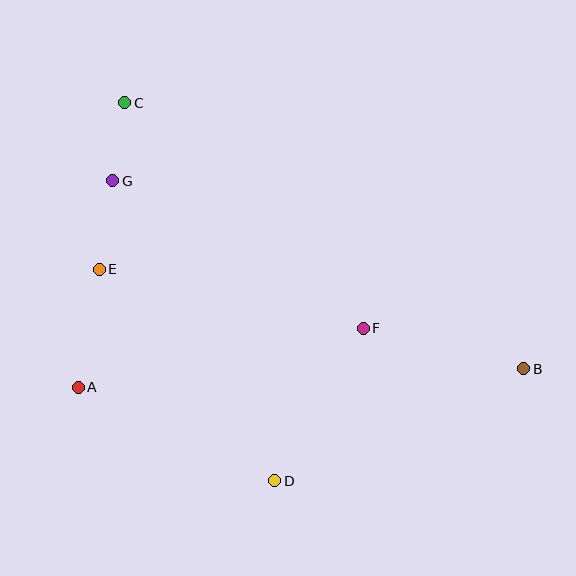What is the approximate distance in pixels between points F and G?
The distance between F and G is approximately 291 pixels.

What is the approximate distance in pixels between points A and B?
The distance between A and B is approximately 446 pixels.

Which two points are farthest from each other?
Points B and C are farthest from each other.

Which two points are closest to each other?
Points C and G are closest to each other.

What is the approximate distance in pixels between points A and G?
The distance between A and G is approximately 209 pixels.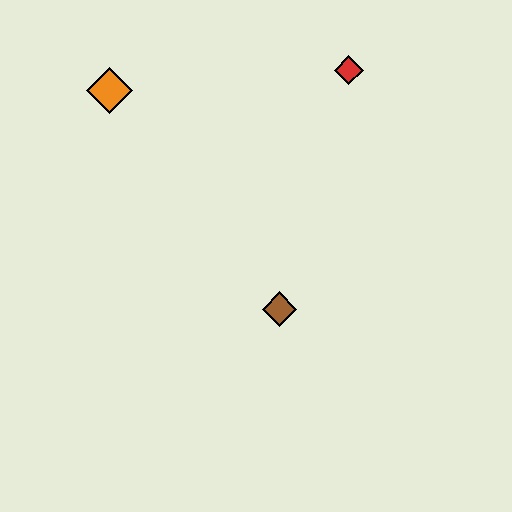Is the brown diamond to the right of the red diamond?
No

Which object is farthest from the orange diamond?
The brown diamond is farthest from the orange diamond.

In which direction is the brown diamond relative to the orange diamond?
The brown diamond is below the orange diamond.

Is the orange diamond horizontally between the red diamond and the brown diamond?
No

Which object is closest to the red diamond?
The orange diamond is closest to the red diamond.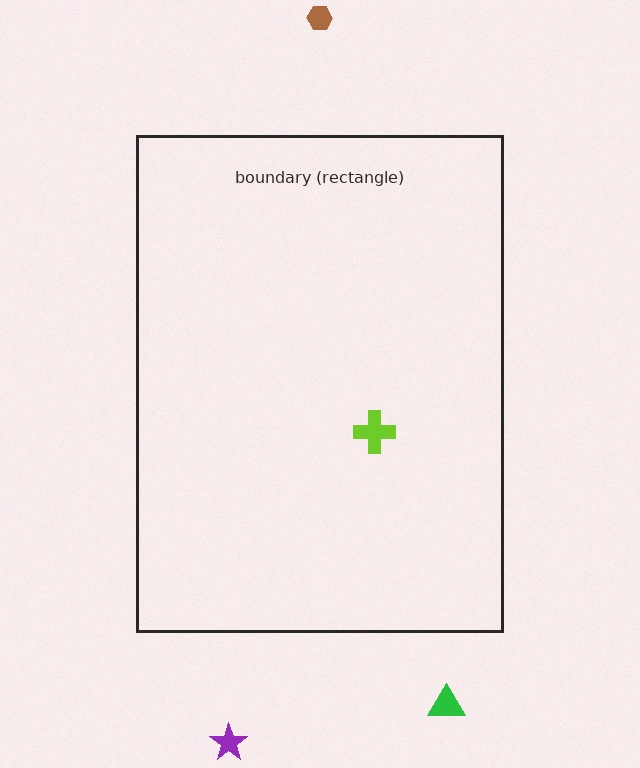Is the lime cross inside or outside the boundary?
Inside.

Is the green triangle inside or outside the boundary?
Outside.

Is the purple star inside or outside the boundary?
Outside.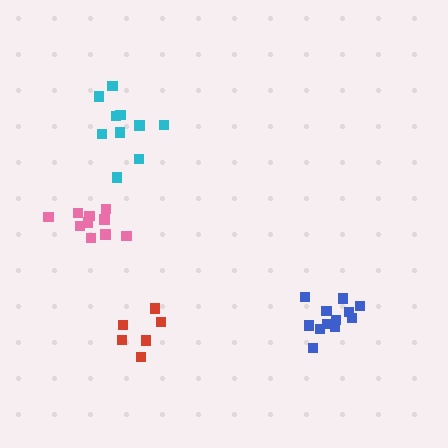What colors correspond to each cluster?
The clusters are colored: pink, blue, cyan, red.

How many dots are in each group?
Group 1: 10 dots, Group 2: 12 dots, Group 3: 10 dots, Group 4: 6 dots (38 total).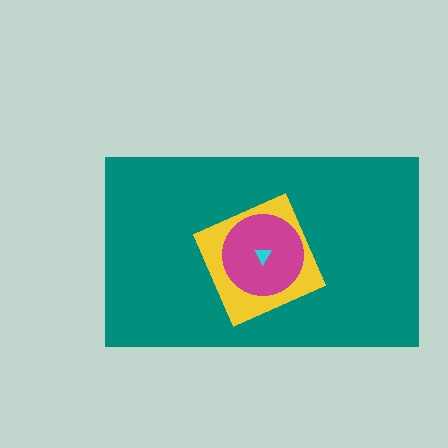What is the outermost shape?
The teal rectangle.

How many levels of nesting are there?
4.